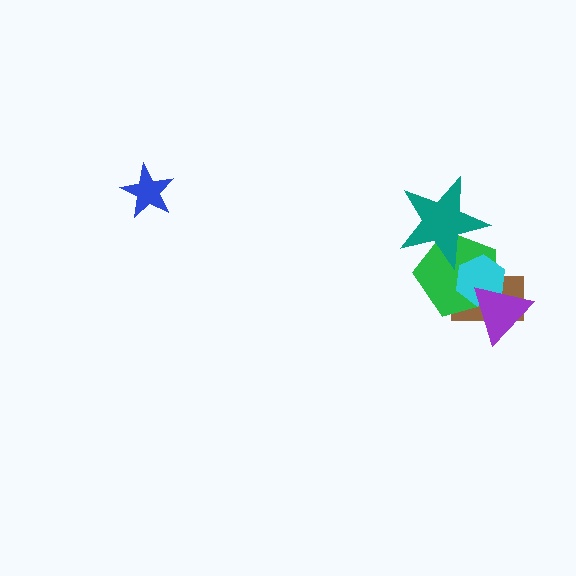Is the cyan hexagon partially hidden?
Yes, it is partially covered by another shape.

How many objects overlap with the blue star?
0 objects overlap with the blue star.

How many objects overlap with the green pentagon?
4 objects overlap with the green pentagon.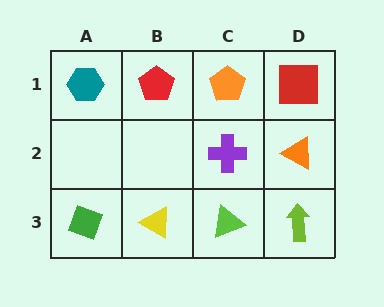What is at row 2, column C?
A purple cross.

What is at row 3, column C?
A lime triangle.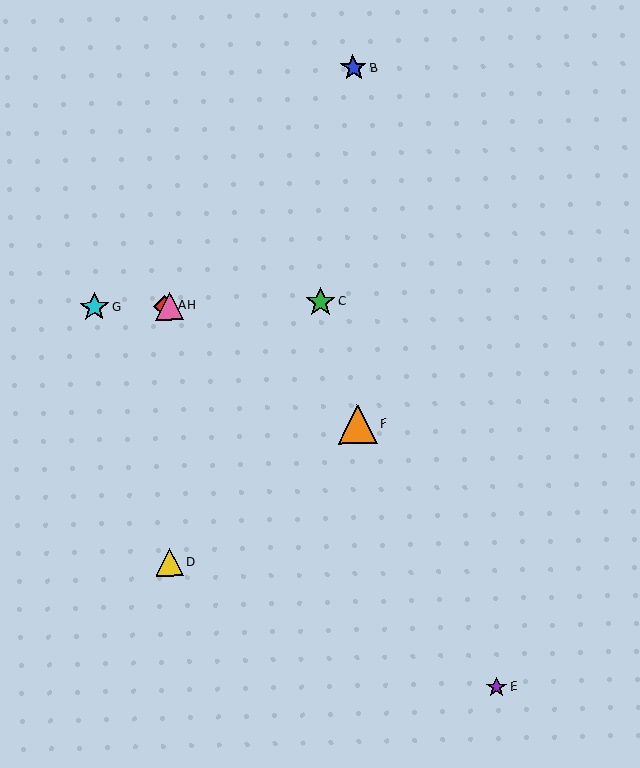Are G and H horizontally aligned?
Yes, both are at y≈308.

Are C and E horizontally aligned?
No, C is at y≈302 and E is at y≈687.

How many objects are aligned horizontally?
4 objects (A, C, G, H) are aligned horizontally.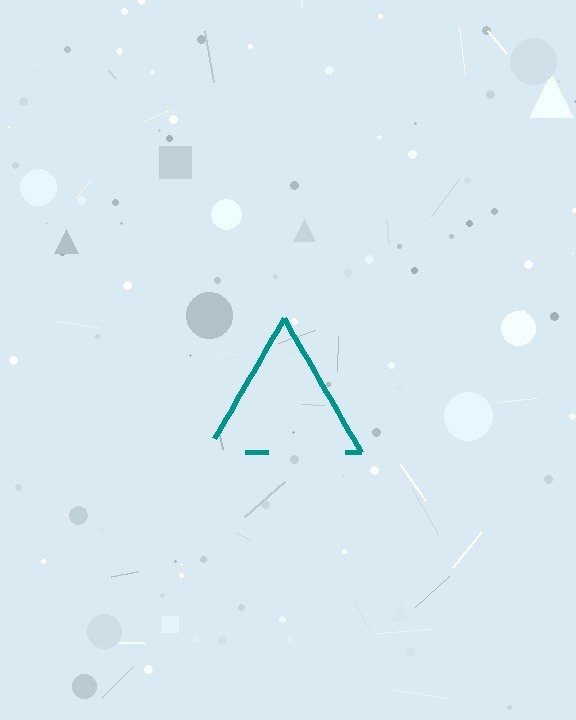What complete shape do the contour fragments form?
The contour fragments form a triangle.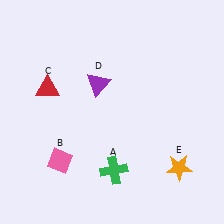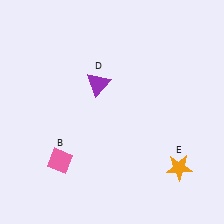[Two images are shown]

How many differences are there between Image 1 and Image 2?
There are 2 differences between the two images.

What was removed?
The red triangle (C), the green cross (A) were removed in Image 2.